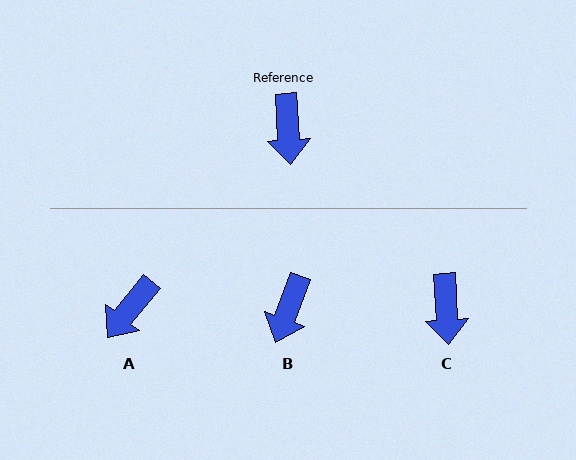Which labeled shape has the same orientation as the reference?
C.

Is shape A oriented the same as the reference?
No, it is off by about 42 degrees.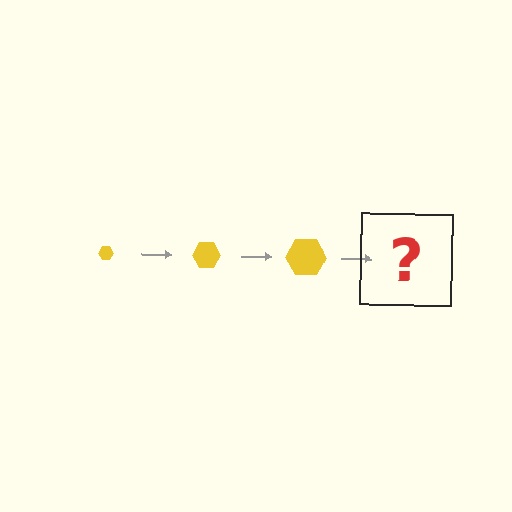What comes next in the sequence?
The next element should be a yellow hexagon, larger than the previous one.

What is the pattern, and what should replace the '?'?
The pattern is that the hexagon gets progressively larger each step. The '?' should be a yellow hexagon, larger than the previous one.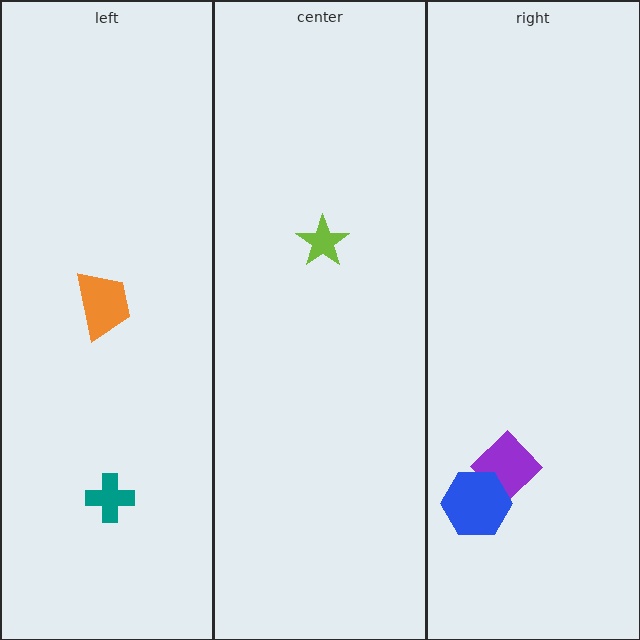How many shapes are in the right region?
2.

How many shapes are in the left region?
2.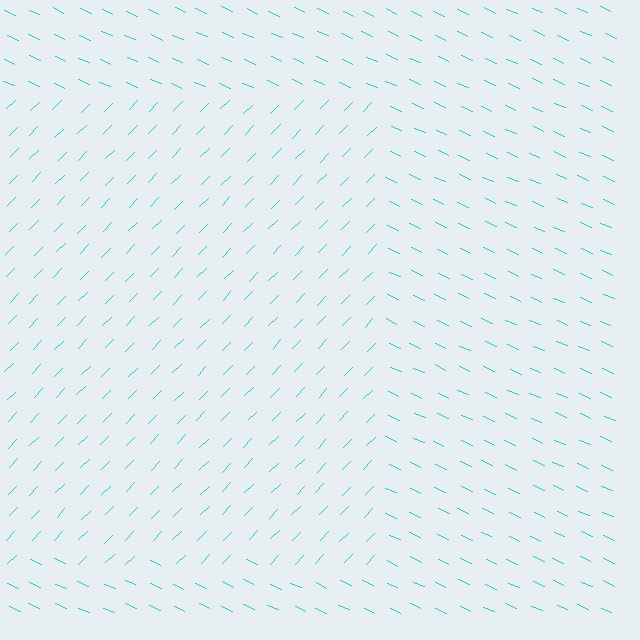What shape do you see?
I see a rectangle.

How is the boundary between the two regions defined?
The boundary is defined purely by a change in line orientation (approximately 70 degrees difference). All lines are the same color and thickness.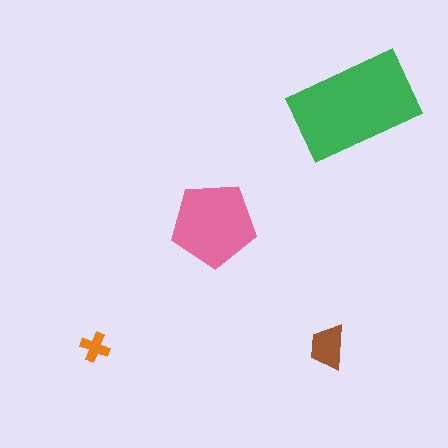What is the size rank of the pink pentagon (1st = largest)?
2nd.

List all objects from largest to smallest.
The green rectangle, the pink pentagon, the brown trapezoid, the orange cross.